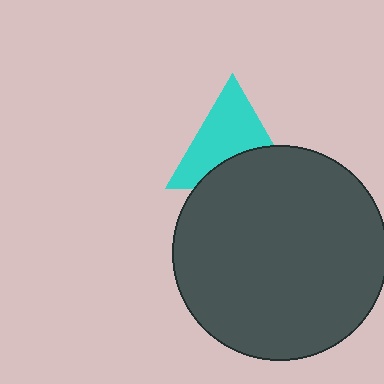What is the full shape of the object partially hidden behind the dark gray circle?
The partially hidden object is a cyan triangle.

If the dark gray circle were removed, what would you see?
You would see the complete cyan triangle.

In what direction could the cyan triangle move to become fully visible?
The cyan triangle could move up. That would shift it out from behind the dark gray circle entirely.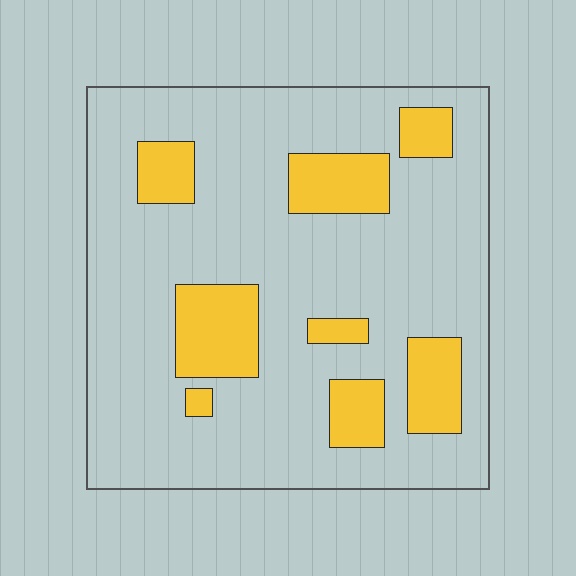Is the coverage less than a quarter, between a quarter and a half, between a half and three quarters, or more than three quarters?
Less than a quarter.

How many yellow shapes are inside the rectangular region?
8.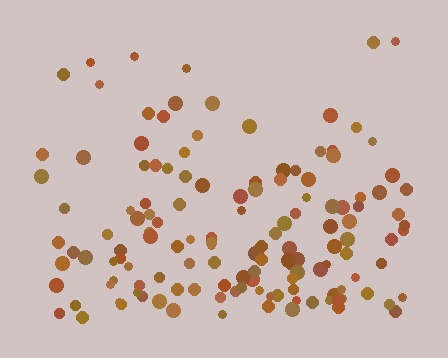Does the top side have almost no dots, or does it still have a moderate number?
Still a moderate number, just noticeably fewer than the bottom.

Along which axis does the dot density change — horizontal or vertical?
Vertical.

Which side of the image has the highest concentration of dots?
The bottom.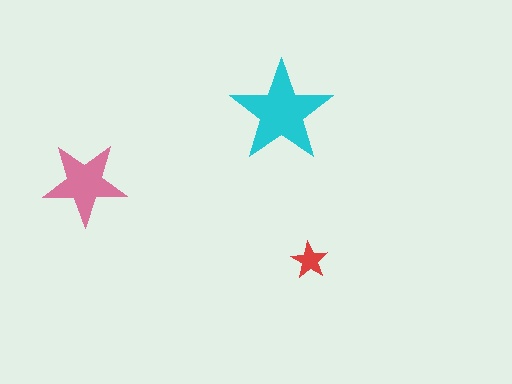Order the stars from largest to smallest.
the cyan one, the pink one, the red one.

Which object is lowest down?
The red star is bottommost.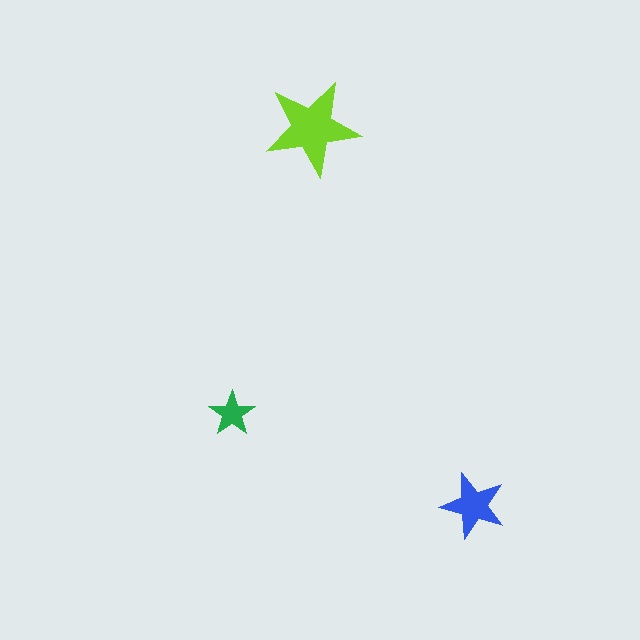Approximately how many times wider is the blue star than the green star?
About 1.5 times wider.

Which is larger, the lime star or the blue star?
The lime one.